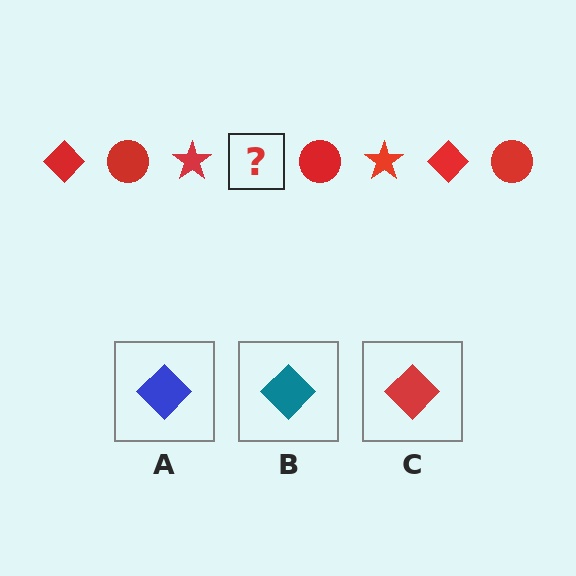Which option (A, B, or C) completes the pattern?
C.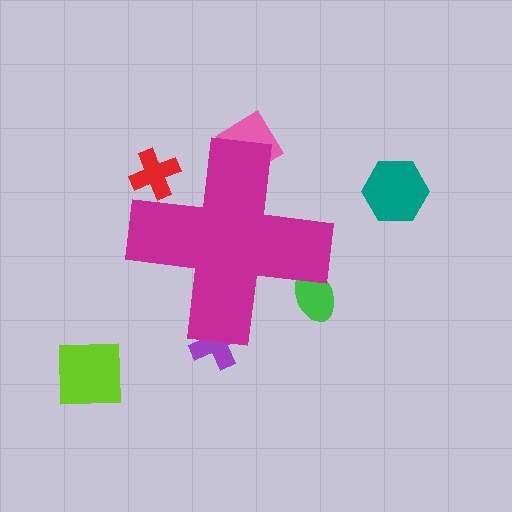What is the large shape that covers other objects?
A magenta cross.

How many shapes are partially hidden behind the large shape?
4 shapes are partially hidden.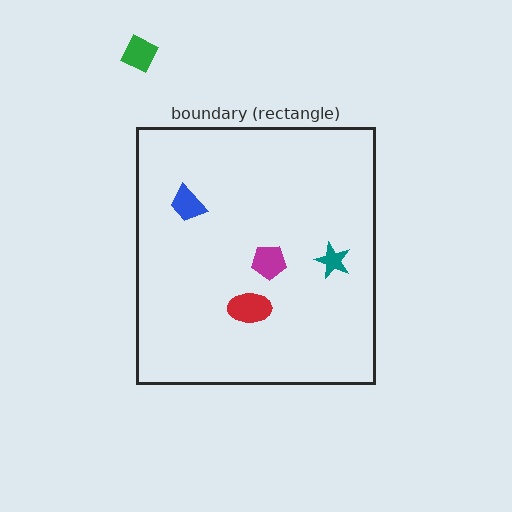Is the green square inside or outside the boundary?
Outside.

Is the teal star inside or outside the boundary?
Inside.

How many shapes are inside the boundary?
4 inside, 1 outside.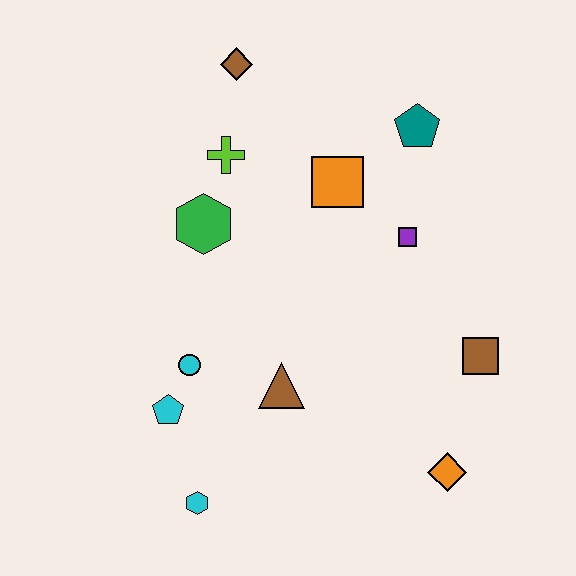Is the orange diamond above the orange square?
No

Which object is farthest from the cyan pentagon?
The teal pentagon is farthest from the cyan pentagon.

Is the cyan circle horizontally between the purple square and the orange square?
No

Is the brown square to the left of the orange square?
No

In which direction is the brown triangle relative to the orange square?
The brown triangle is below the orange square.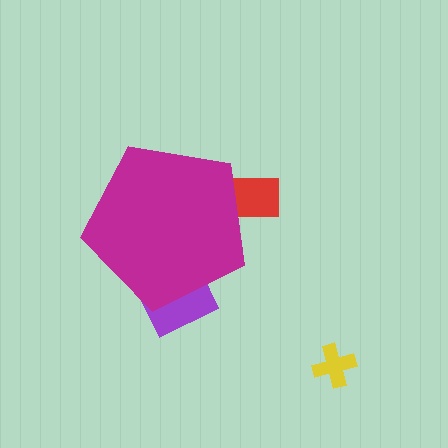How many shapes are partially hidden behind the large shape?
2 shapes are partially hidden.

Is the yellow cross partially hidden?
No, the yellow cross is fully visible.